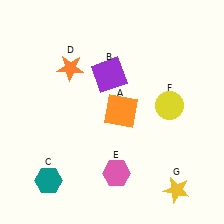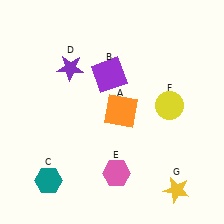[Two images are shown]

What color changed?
The star (D) changed from orange in Image 1 to purple in Image 2.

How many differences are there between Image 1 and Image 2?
There is 1 difference between the two images.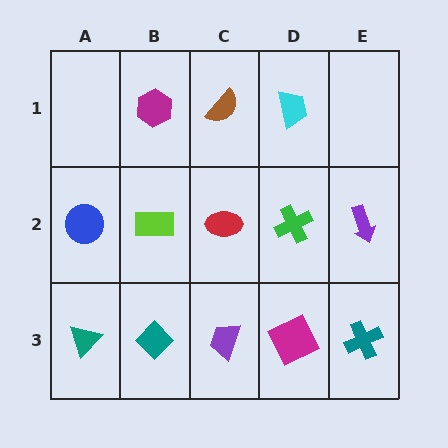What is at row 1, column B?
A magenta hexagon.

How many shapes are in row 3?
5 shapes.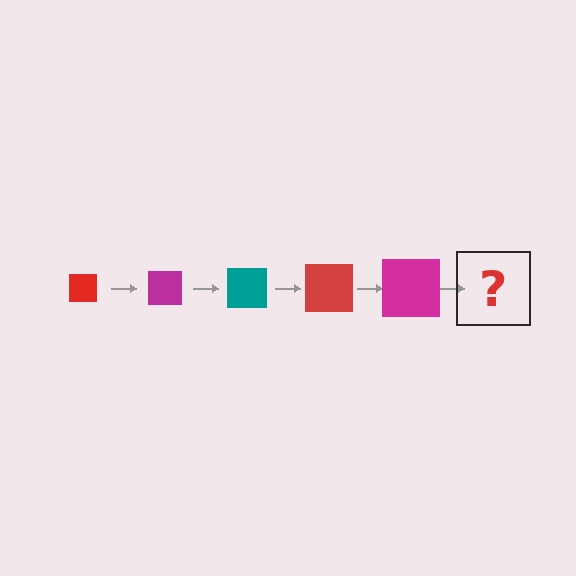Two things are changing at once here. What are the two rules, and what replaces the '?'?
The two rules are that the square grows larger each step and the color cycles through red, magenta, and teal. The '?' should be a teal square, larger than the previous one.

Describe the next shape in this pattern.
It should be a teal square, larger than the previous one.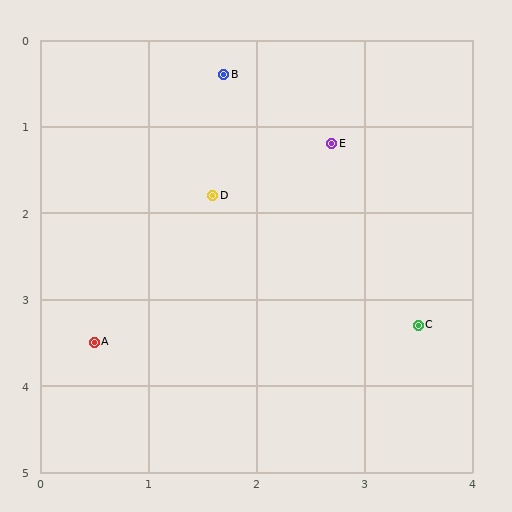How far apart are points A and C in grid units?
Points A and C are about 3.0 grid units apart.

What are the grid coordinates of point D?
Point D is at approximately (1.6, 1.8).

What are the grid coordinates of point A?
Point A is at approximately (0.5, 3.5).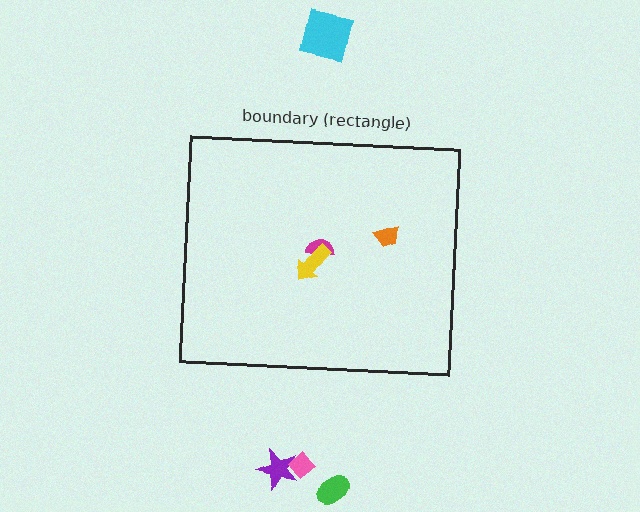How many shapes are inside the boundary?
3 inside, 4 outside.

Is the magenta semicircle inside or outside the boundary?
Inside.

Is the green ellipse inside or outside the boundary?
Outside.